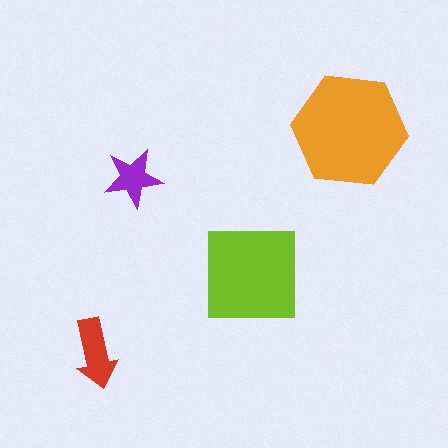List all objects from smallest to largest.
The purple star, the red arrow, the lime square, the orange hexagon.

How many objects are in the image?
There are 4 objects in the image.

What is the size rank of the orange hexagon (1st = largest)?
1st.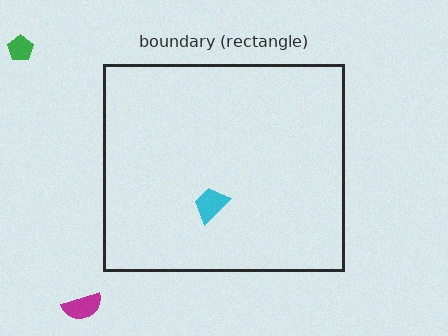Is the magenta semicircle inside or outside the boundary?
Outside.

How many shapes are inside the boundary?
1 inside, 2 outside.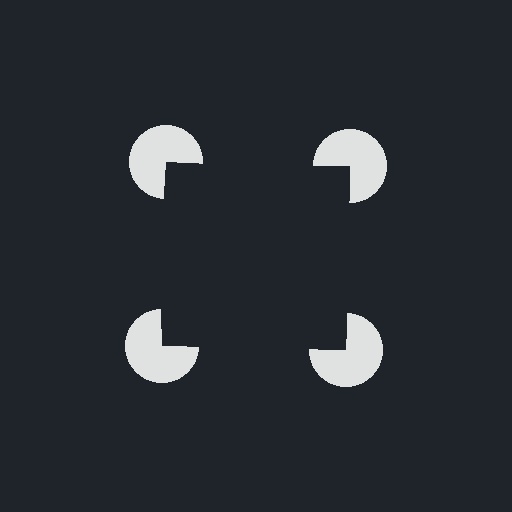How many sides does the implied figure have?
4 sides.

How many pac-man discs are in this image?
There are 4 — one at each vertex of the illusory square.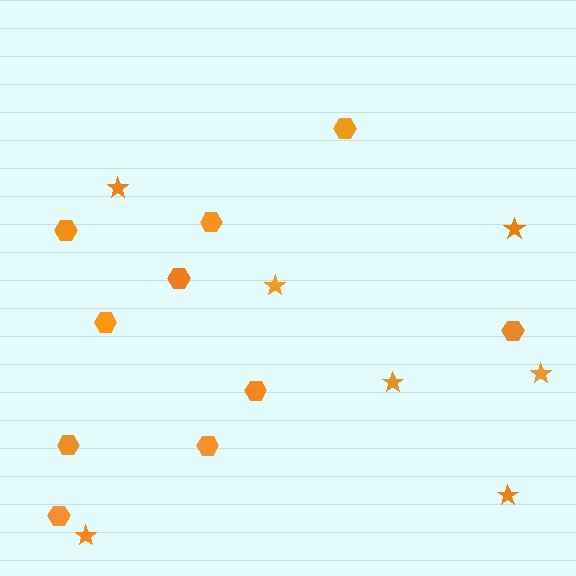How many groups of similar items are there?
There are 2 groups: one group of hexagons (10) and one group of stars (7).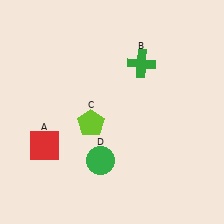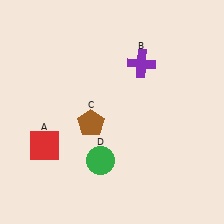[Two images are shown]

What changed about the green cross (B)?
In Image 1, B is green. In Image 2, it changed to purple.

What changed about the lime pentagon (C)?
In Image 1, C is lime. In Image 2, it changed to brown.